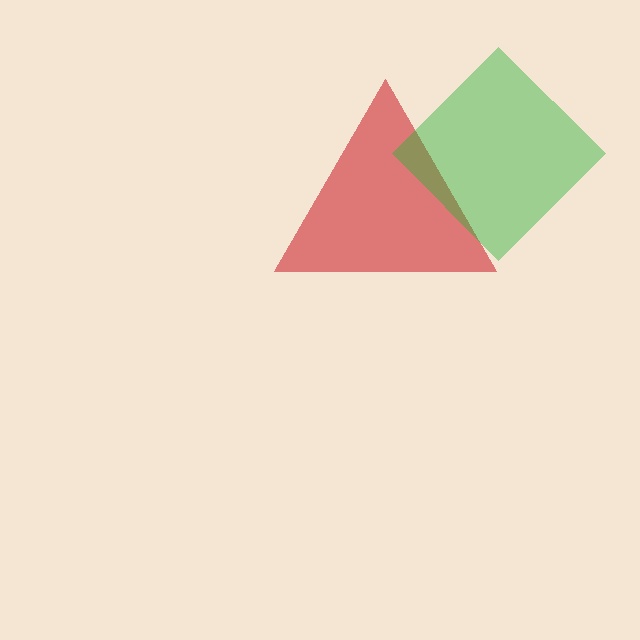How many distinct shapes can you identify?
There are 2 distinct shapes: a red triangle, a green diamond.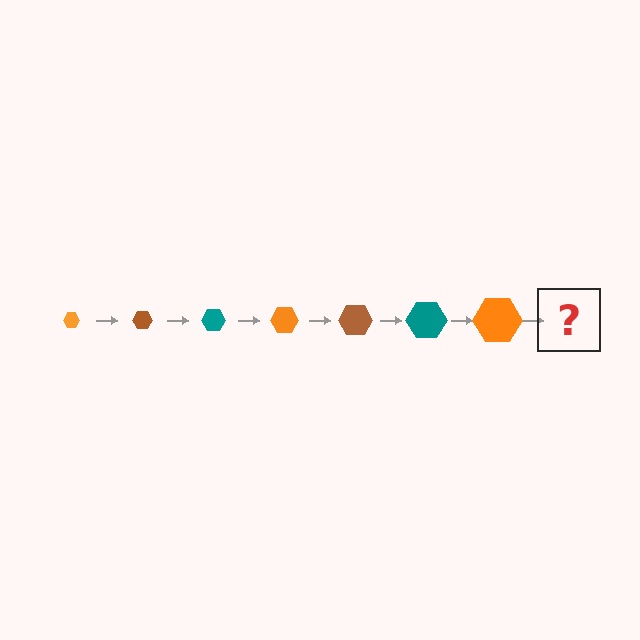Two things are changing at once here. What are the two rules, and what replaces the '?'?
The two rules are that the hexagon grows larger each step and the color cycles through orange, brown, and teal. The '?' should be a brown hexagon, larger than the previous one.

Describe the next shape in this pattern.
It should be a brown hexagon, larger than the previous one.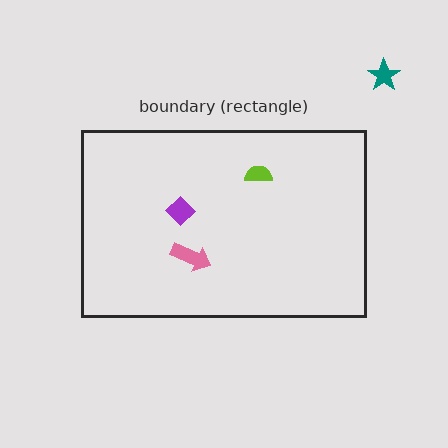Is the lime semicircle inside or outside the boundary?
Inside.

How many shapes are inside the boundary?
3 inside, 1 outside.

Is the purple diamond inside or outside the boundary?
Inside.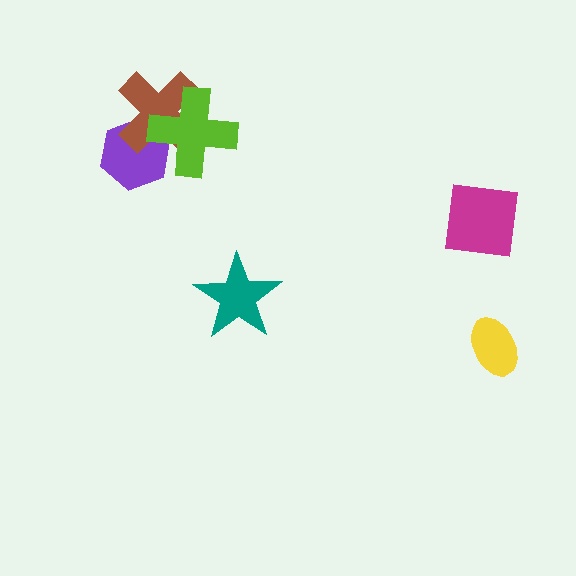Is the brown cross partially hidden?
Yes, it is partially covered by another shape.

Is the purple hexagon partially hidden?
Yes, it is partially covered by another shape.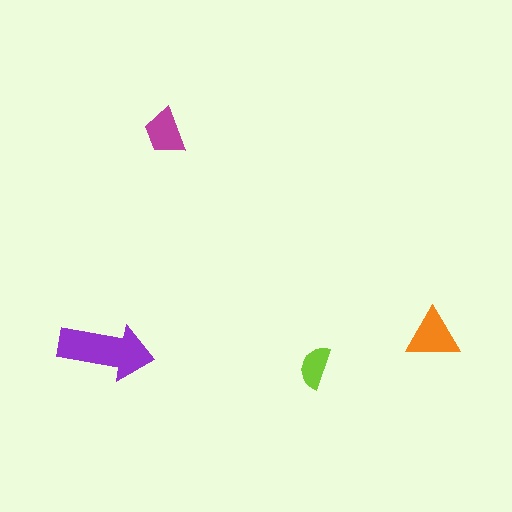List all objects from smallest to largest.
The lime semicircle, the magenta trapezoid, the orange triangle, the purple arrow.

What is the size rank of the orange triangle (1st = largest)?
2nd.